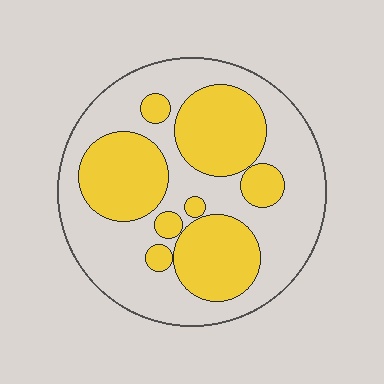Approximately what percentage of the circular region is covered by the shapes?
Approximately 40%.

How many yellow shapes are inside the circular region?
8.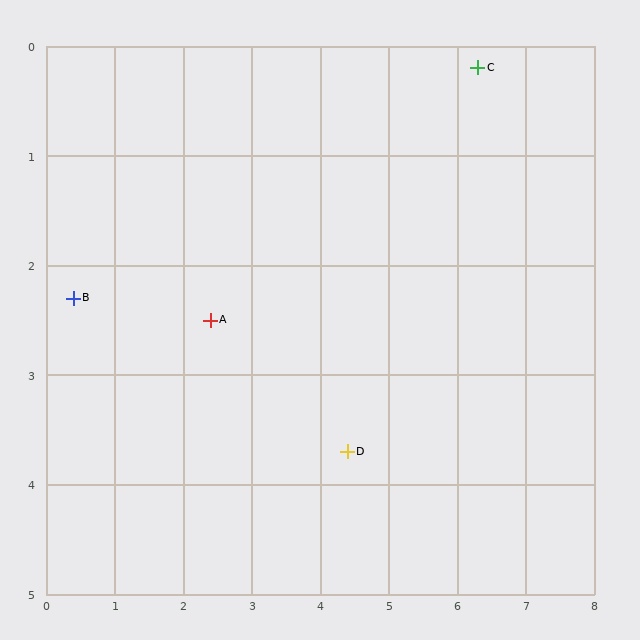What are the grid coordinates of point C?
Point C is at approximately (6.3, 0.2).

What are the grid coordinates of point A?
Point A is at approximately (2.4, 2.5).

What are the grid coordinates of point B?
Point B is at approximately (0.4, 2.3).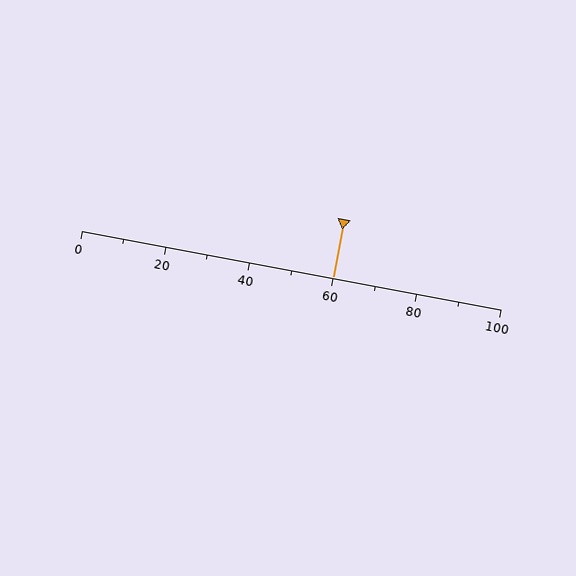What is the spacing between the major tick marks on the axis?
The major ticks are spaced 20 apart.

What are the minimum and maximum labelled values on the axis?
The axis runs from 0 to 100.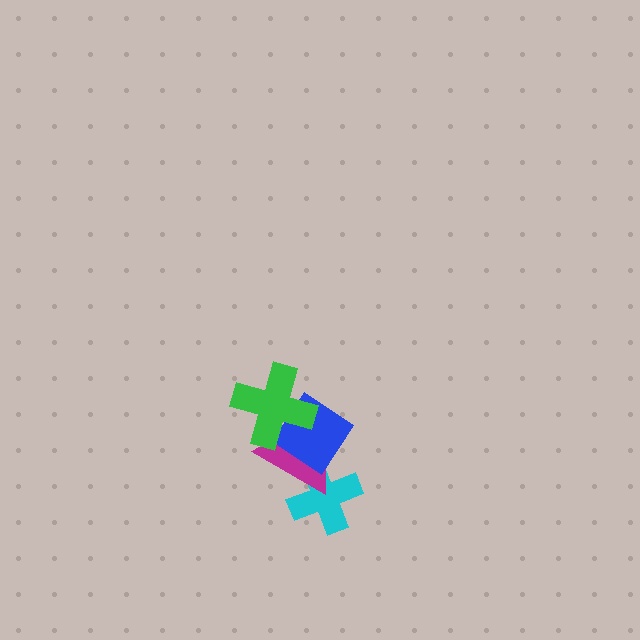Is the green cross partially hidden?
No, no other shape covers it.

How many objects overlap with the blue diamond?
3 objects overlap with the blue diamond.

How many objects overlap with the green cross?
2 objects overlap with the green cross.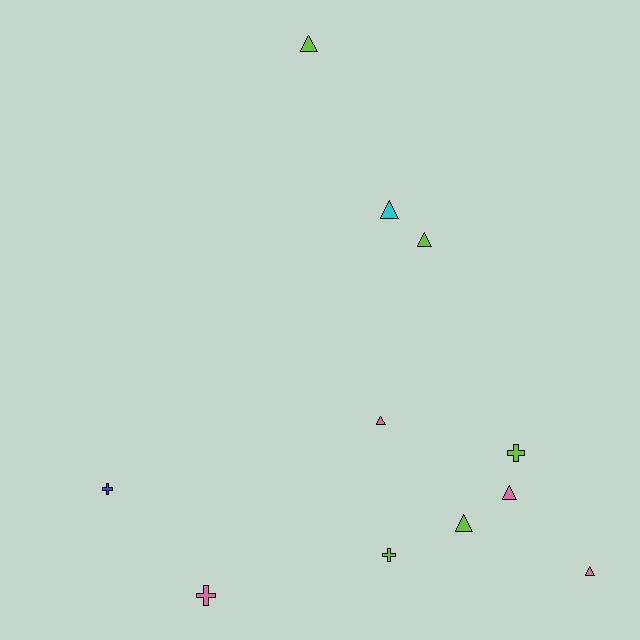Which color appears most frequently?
Lime, with 5 objects.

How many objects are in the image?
There are 11 objects.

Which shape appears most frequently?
Triangle, with 7 objects.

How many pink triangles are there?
There are 3 pink triangles.